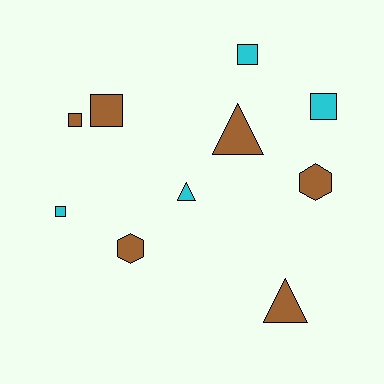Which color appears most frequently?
Brown, with 6 objects.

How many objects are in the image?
There are 10 objects.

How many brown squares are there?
There are 2 brown squares.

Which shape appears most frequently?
Square, with 5 objects.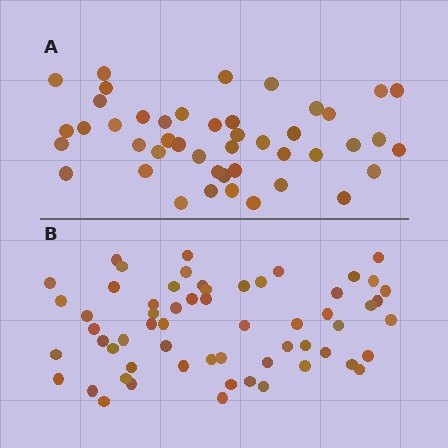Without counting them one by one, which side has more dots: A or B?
Region B (the bottom region) has more dots.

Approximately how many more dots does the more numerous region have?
Region B has approximately 15 more dots than region A.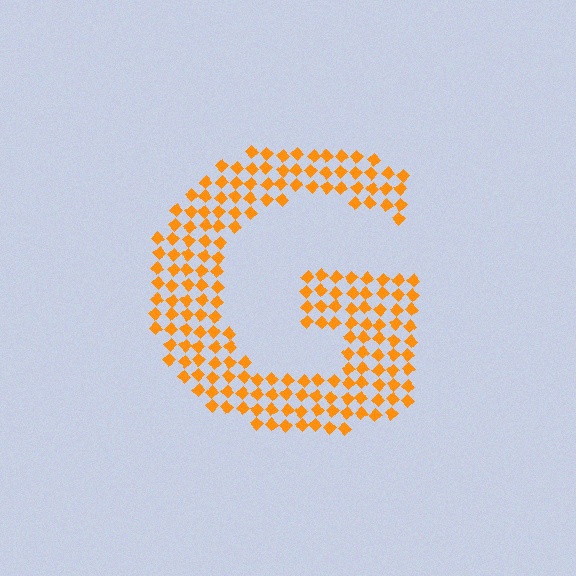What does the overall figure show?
The overall figure shows the letter G.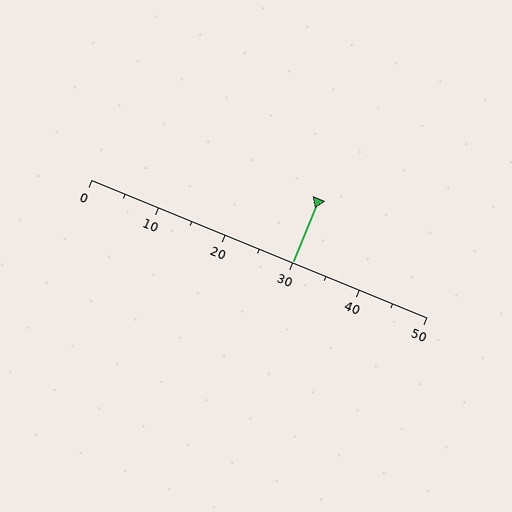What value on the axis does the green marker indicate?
The marker indicates approximately 30.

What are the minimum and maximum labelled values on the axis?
The axis runs from 0 to 50.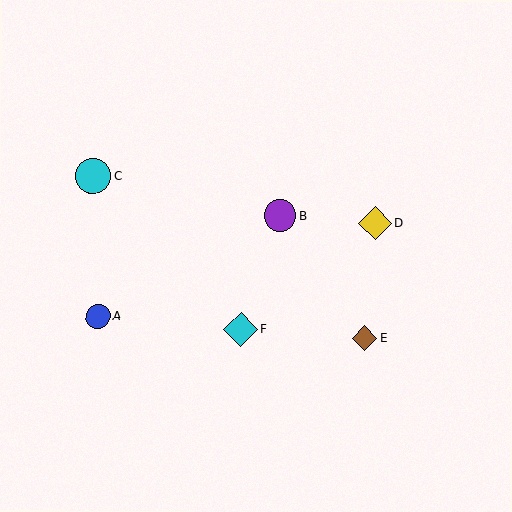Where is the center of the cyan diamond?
The center of the cyan diamond is at (241, 329).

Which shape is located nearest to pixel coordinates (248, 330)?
The cyan diamond (labeled F) at (241, 329) is nearest to that location.